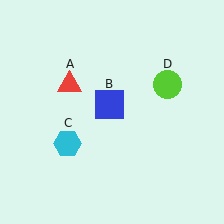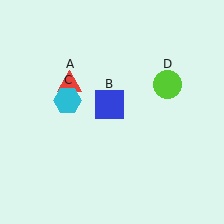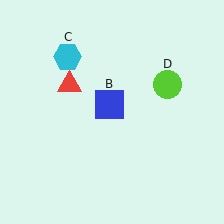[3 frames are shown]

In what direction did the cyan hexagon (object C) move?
The cyan hexagon (object C) moved up.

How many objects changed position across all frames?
1 object changed position: cyan hexagon (object C).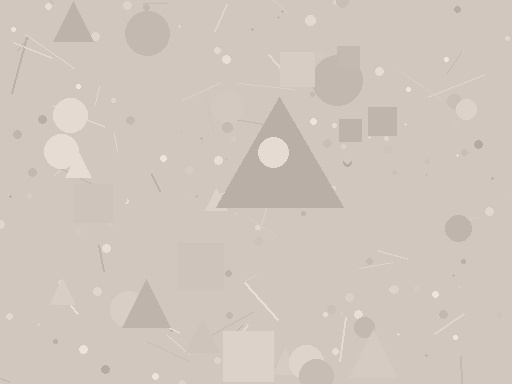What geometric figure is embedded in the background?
A triangle is embedded in the background.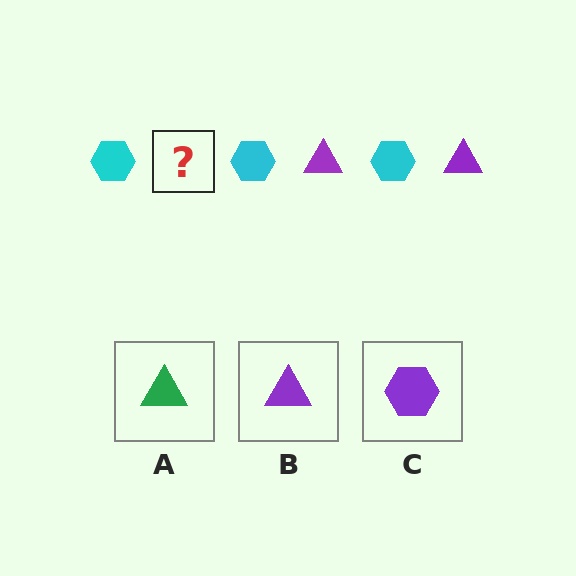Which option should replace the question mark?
Option B.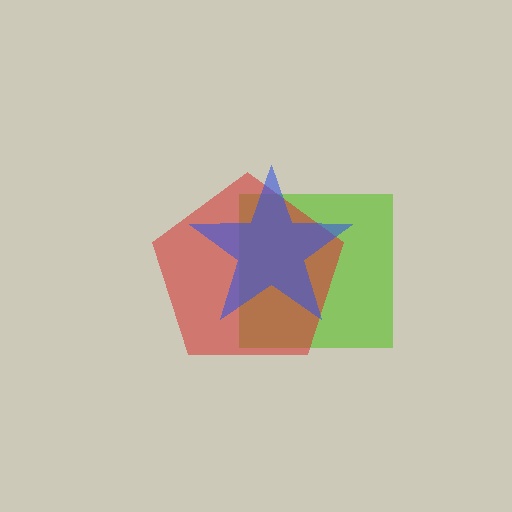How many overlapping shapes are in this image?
There are 3 overlapping shapes in the image.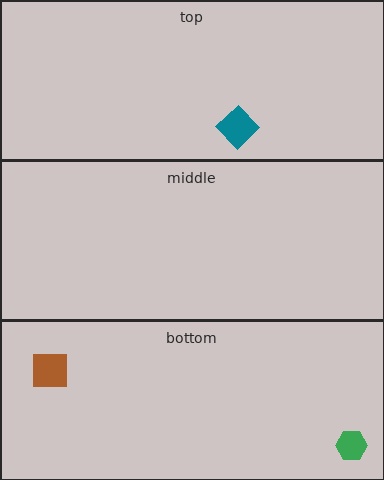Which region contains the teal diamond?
The top region.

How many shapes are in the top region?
1.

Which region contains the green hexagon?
The bottom region.